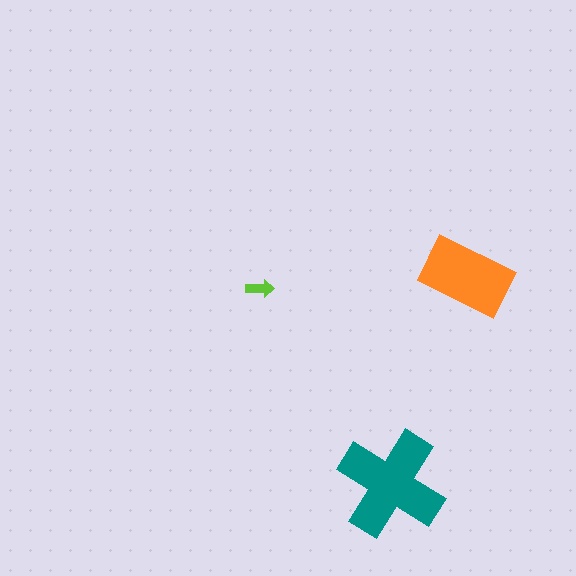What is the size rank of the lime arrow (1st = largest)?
3rd.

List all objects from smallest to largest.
The lime arrow, the orange rectangle, the teal cross.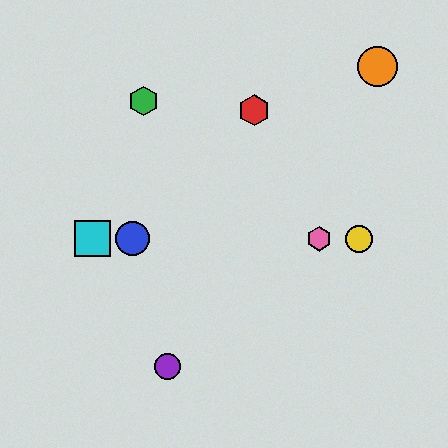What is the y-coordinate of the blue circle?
The blue circle is at y≈239.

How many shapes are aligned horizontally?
4 shapes (the blue circle, the yellow circle, the cyan square, the pink hexagon) are aligned horizontally.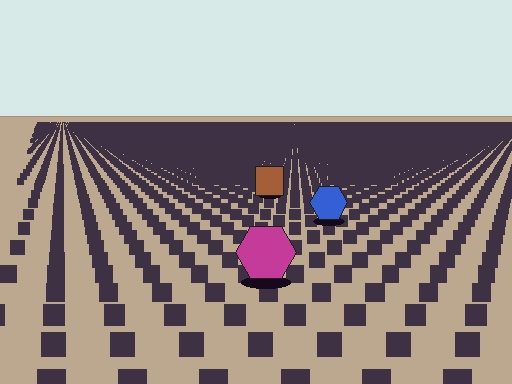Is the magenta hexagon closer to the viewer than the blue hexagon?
Yes. The magenta hexagon is closer — you can tell from the texture gradient: the ground texture is coarser near it.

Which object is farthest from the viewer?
The brown square is farthest from the viewer. It appears smaller and the ground texture around it is denser.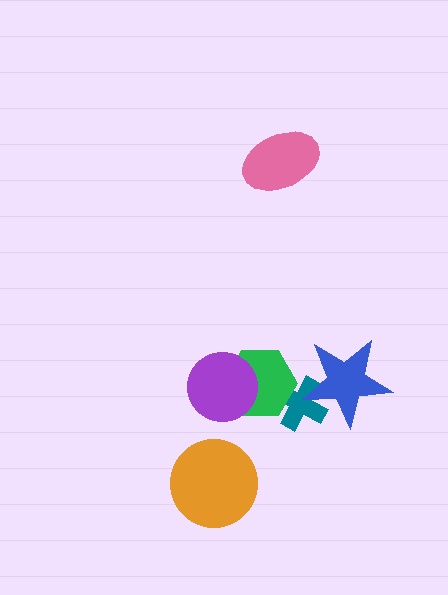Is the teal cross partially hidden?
Yes, it is partially covered by another shape.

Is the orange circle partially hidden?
No, no other shape covers it.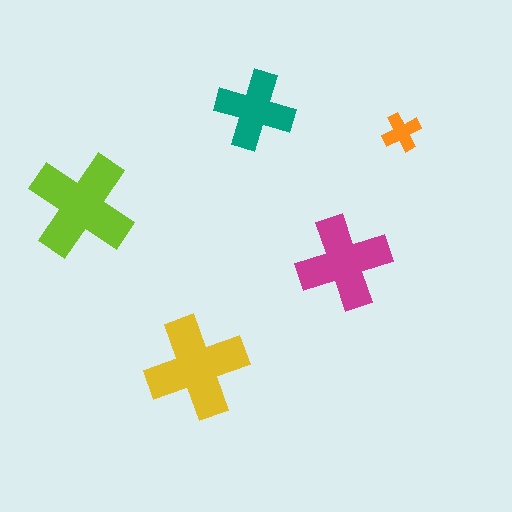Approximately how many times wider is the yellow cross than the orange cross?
About 2.5 times wider.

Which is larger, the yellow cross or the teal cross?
The yellow one.